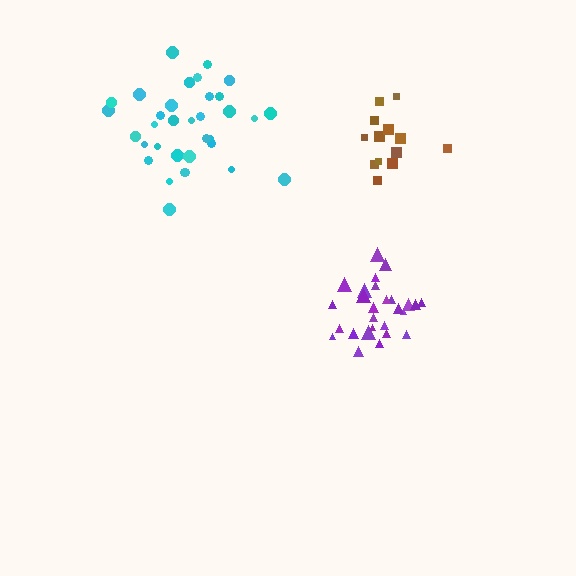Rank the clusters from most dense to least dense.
purple, brown, cyan.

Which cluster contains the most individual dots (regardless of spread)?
Cyan (34).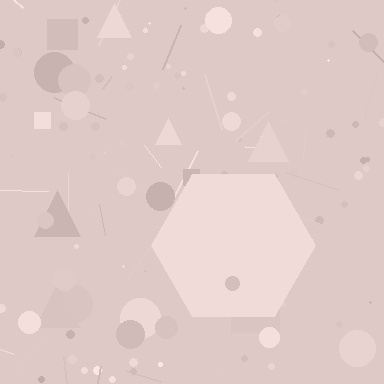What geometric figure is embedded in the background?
A hexagon is embedded in the background.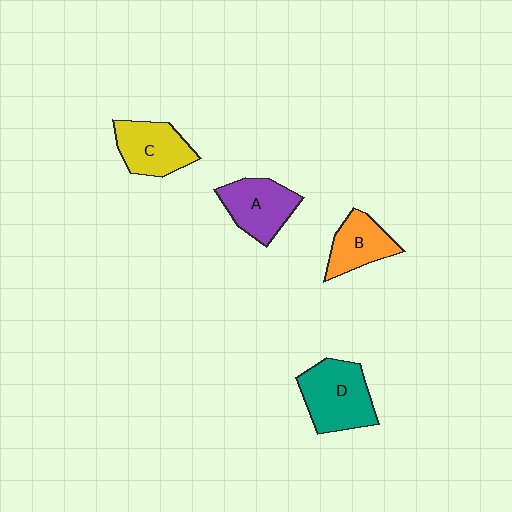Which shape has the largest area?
Shape D (teal).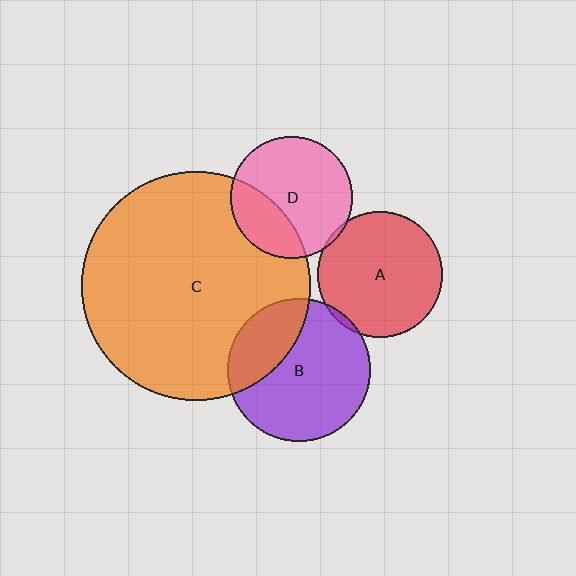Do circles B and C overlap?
Yes.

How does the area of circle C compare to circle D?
Approximately 3.6 times.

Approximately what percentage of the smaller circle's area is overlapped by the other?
Approximately 30%.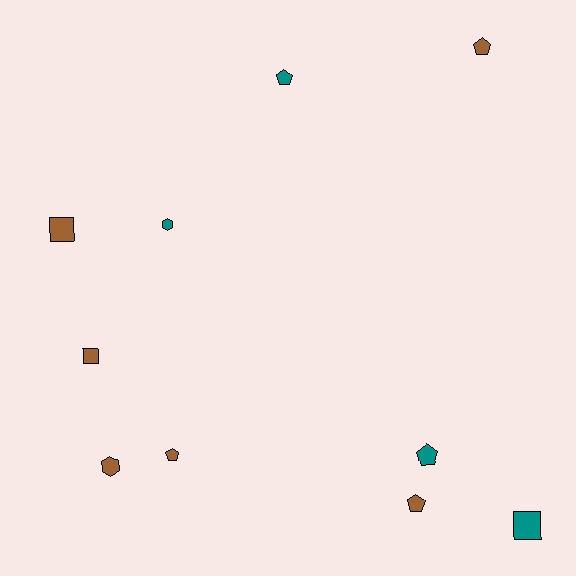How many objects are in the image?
There are 10 objects.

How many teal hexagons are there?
There is 1 teal hexagon.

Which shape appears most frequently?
Pentagon, with 5 objects.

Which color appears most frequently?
Brown, with 6 objects.